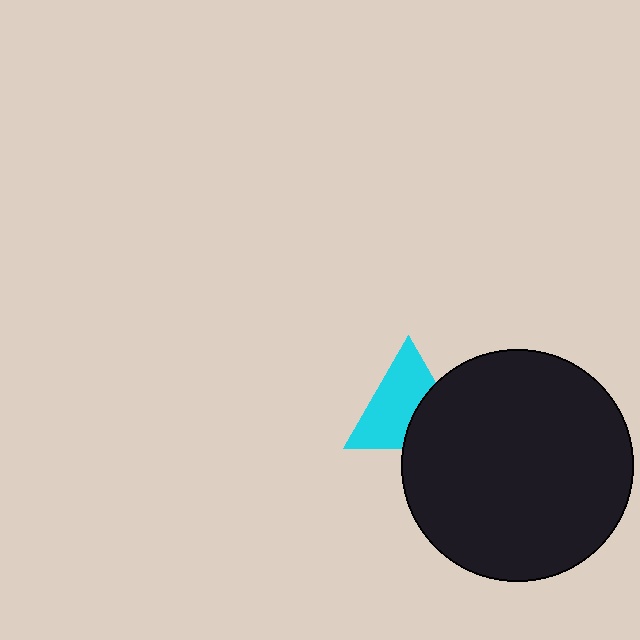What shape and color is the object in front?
The object in front is a black circle.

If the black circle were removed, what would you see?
You would see the complete cyan triangle.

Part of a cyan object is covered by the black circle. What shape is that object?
It is a triangle.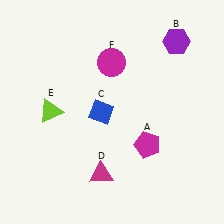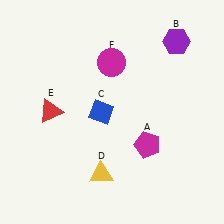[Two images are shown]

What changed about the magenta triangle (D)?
In Image 1, D is magenta. In Image 2, it changed to yellow.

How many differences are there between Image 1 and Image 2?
There are 2 differences between the two images.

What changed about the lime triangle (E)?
In Image 1, E is lime. In Image 2, it changed to red.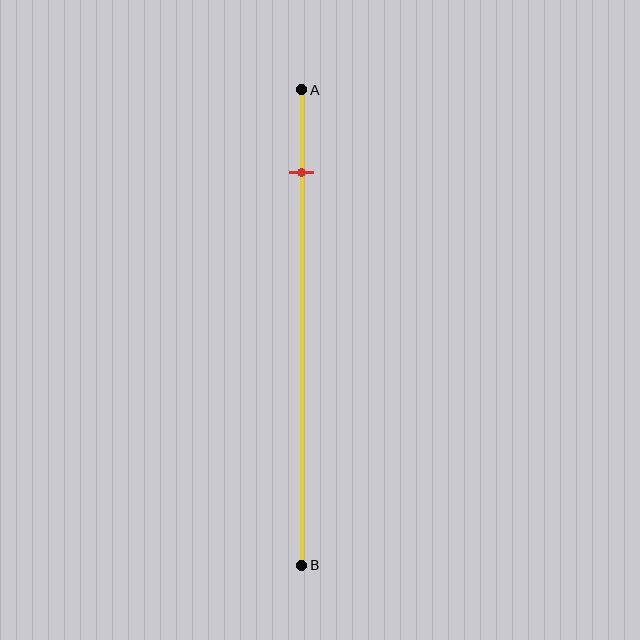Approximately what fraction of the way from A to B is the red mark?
The red mark is approximately 15% of the way from A to B.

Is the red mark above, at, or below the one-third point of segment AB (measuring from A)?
The red mark is above the one-third point of segment AB.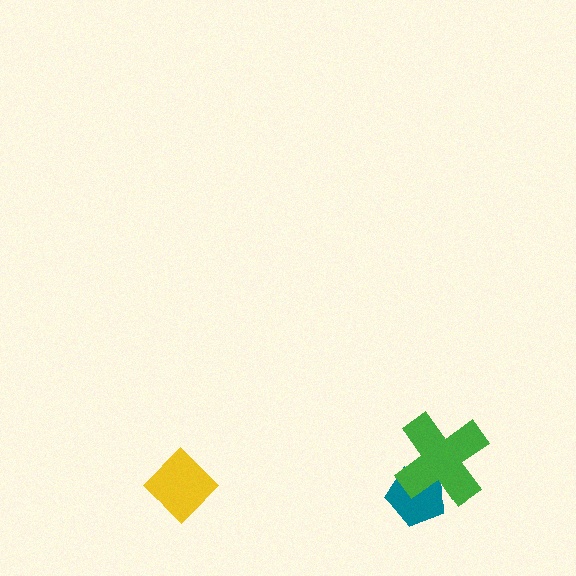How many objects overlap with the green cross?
1 object overlaps with the green cross.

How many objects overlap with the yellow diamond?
0 objects overlap with the yellow diamond.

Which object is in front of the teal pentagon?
The green cross is in front of the teal pentagon.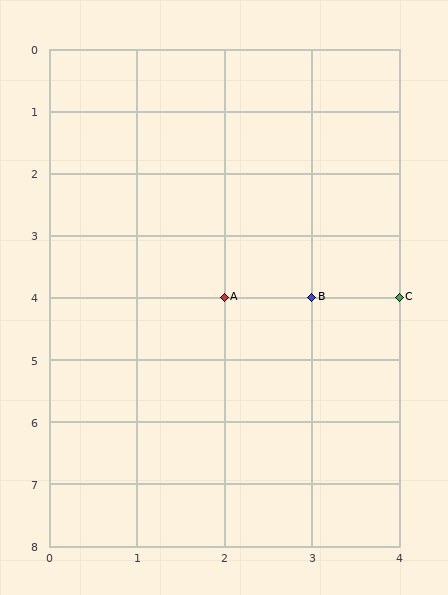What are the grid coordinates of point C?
Point C is at grid coordinates (4, 4).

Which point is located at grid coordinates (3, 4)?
Point B is at (3, 4).